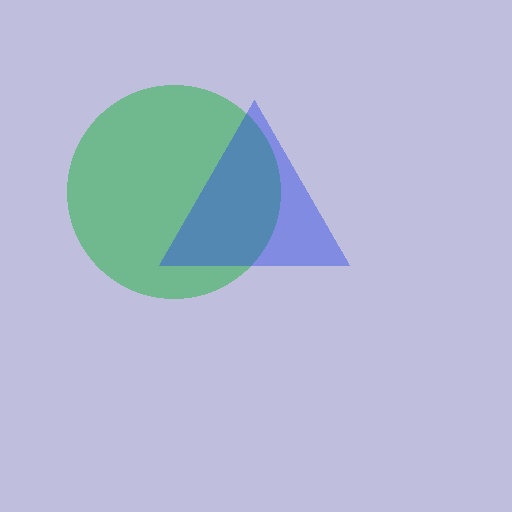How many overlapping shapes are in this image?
There are 2 overlapping shapes in the image.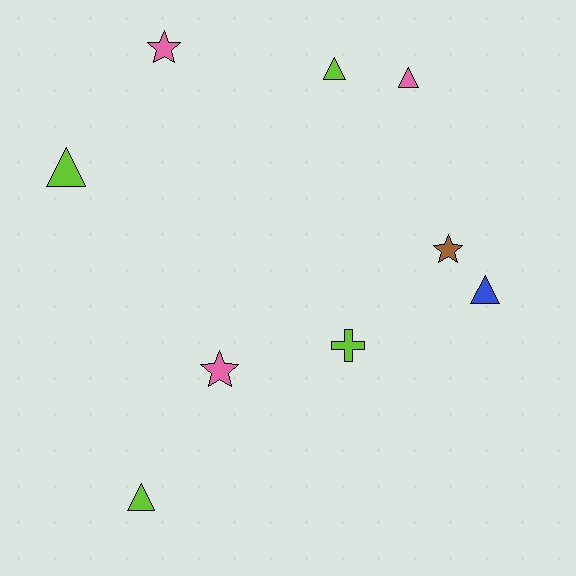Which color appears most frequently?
Lime, with 4 objects.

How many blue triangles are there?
There is 1 blue triangle.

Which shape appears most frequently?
Triangle, with 5 objects.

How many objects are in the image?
There are 9 objects.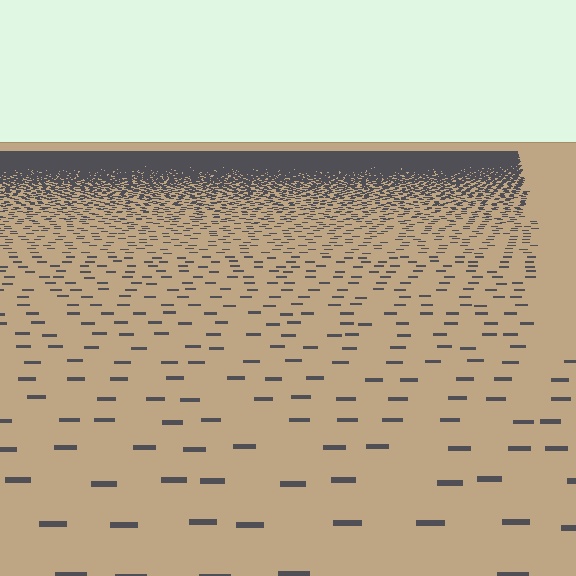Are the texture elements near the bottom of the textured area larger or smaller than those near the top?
Larger. Near the bottom, elements are closer to the viewer and appear at a bigger on-screen size.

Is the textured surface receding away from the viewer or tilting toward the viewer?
The surface is receding away from the viewer. Texture elements get smaller and denser toward the top.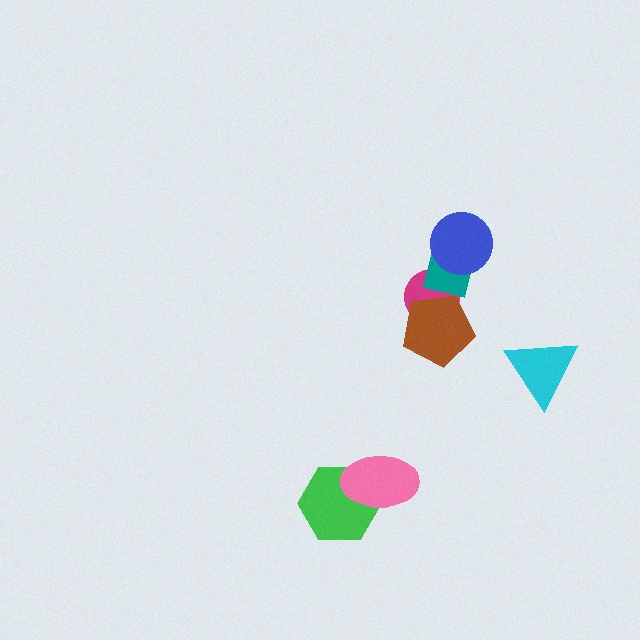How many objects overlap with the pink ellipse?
1 object overlaps with the pink ellipse.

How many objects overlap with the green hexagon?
1 object overlaps with the green hexagon.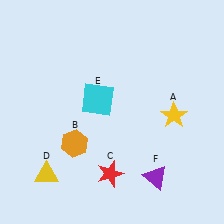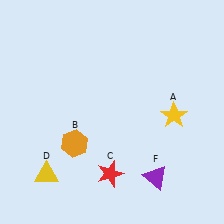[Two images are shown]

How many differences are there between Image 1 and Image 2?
There is 1 difference between the two images.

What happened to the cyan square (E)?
The cyan square (E) was removed in Image 2. It was in the top-left area of Image 1.